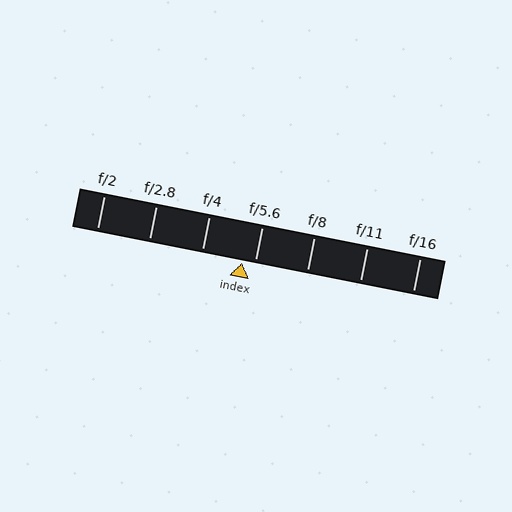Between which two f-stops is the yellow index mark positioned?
The index mark is between f/4 and f/5.6.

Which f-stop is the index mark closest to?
The index mark is closest to f/5.6.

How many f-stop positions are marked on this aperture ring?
There are 7 f-stop positions marked.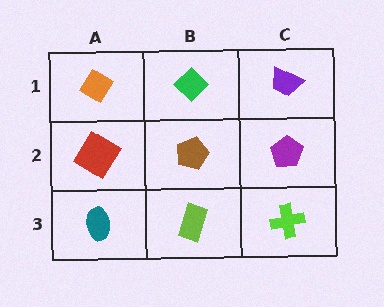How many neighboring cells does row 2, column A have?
3.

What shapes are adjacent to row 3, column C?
A purple pentagon (row 2, column C), a lime rectangle (row 3, column B).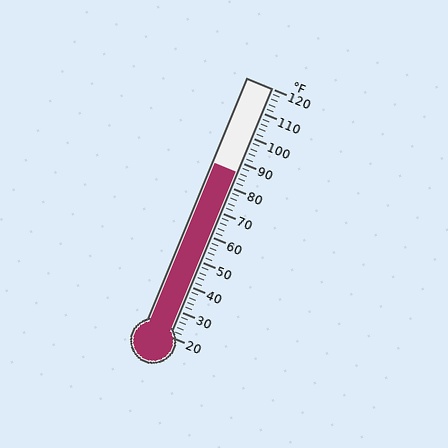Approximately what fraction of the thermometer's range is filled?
The thermometer is filled to approximately 65% of its range.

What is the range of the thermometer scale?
The thermometer scale ranges from 20°F to 120°F.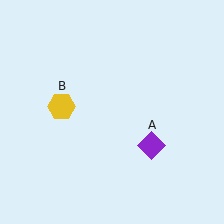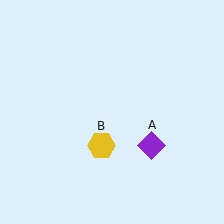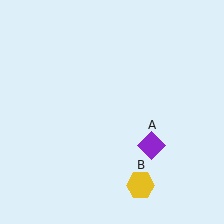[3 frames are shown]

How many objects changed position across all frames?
1 object changed position: yellow hexagon (object B).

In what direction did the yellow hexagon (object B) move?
The yellow hexagon (object B) moved down and to the right.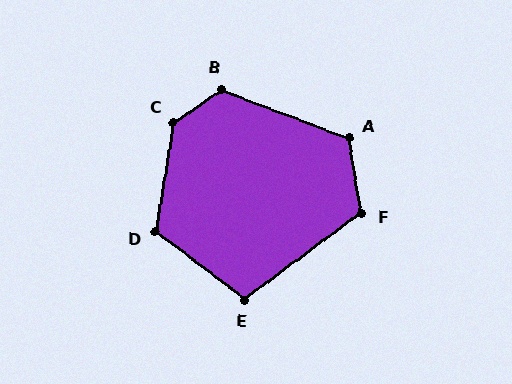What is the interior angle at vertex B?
Approximately 125 degrees (obtuse).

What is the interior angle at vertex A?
Approximately 120 degrees (obtuse).